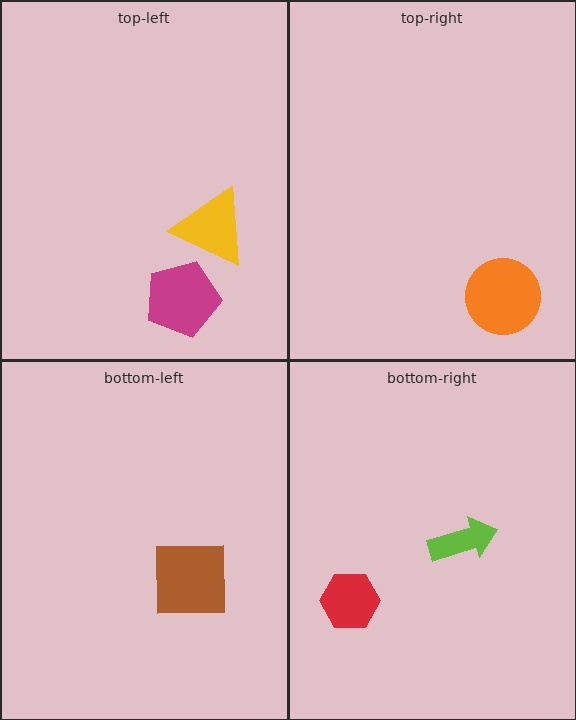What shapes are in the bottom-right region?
The red hexagon, the lime arrow.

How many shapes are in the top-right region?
1.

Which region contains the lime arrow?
The bottom-right region.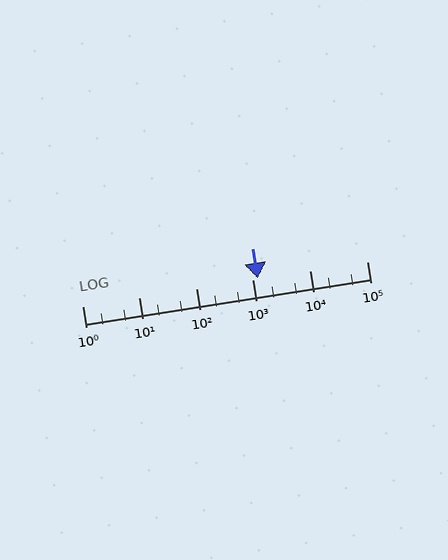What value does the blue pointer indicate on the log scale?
The pointer indicates approximately 1200.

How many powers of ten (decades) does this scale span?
The scale spans 5 decades, from 1 to 100000.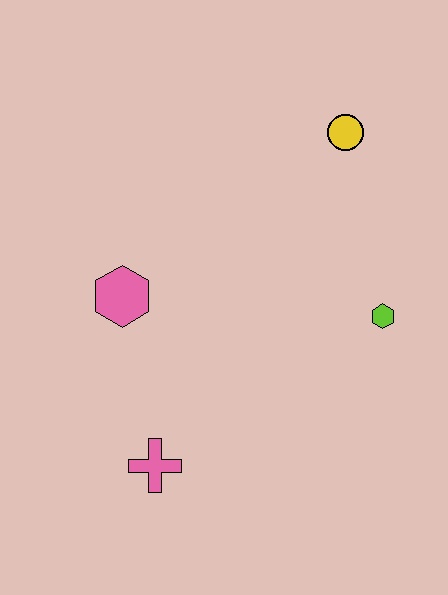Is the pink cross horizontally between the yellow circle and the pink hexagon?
Yes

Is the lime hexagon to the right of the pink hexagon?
Yes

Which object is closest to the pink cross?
The pink hexagon is closest to the pink cross.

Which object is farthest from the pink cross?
The yellow circle is farthest from the pink cross.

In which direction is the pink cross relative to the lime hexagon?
The pink cross is to the left of the lime hexagon.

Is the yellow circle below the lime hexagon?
No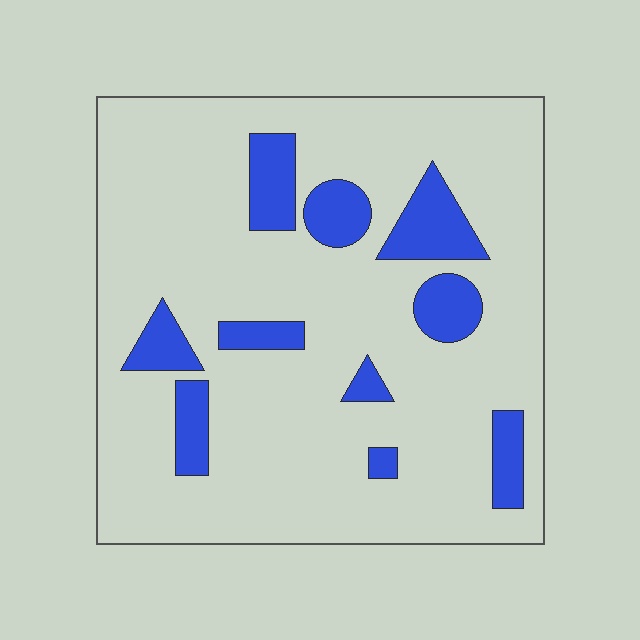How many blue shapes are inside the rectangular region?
10.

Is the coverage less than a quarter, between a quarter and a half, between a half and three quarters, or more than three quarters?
Less than a quarter.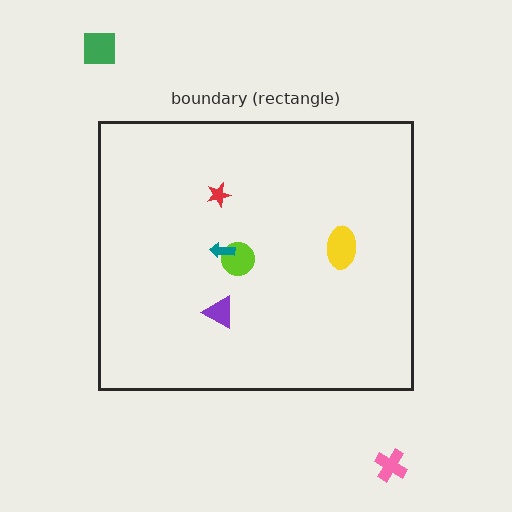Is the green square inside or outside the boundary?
Outside.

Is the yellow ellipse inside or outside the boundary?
Inside.